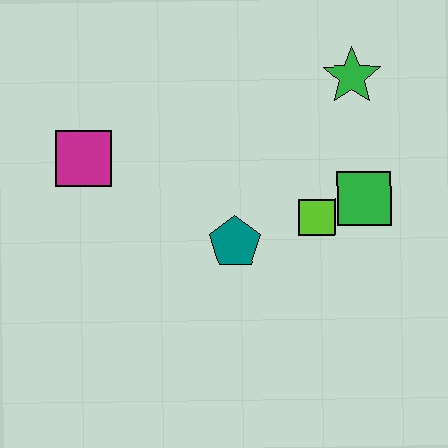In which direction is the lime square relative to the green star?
The lime square is below the green star.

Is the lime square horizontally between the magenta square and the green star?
Yes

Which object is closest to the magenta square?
The teal pentagon is closest to the magenta square.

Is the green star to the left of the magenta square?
No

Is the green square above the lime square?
Yes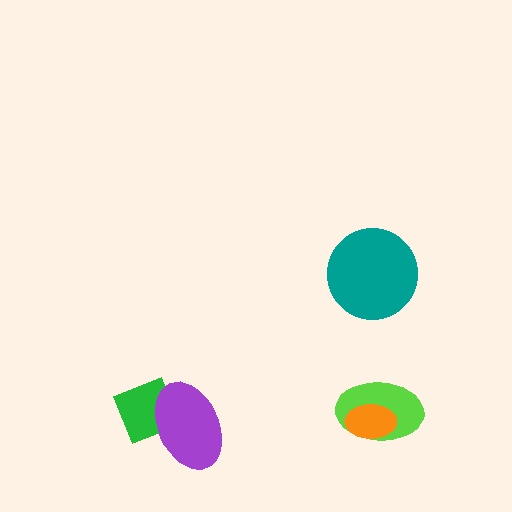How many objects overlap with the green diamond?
1 object overlaps with the green diamond.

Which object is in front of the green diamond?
The purple ellipse is in front of the green diamond.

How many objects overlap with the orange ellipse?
1 object overlaps with the orange ellipse.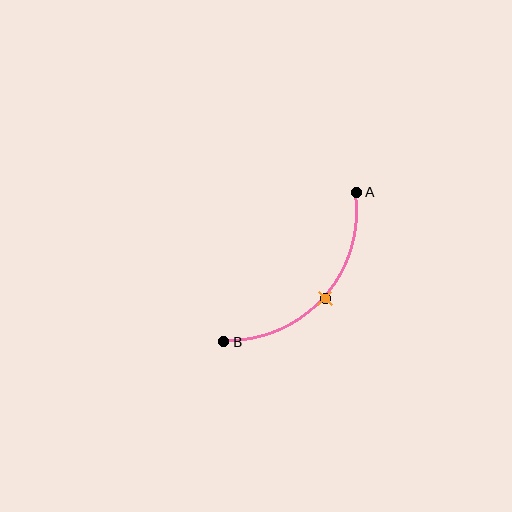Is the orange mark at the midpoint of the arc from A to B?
Yes. The orange mark lies on the arc at equal arc-length from both A and B — it is the arc midpoint.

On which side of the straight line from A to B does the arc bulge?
The arc bulges below and to the right of the straight line connecting A and B.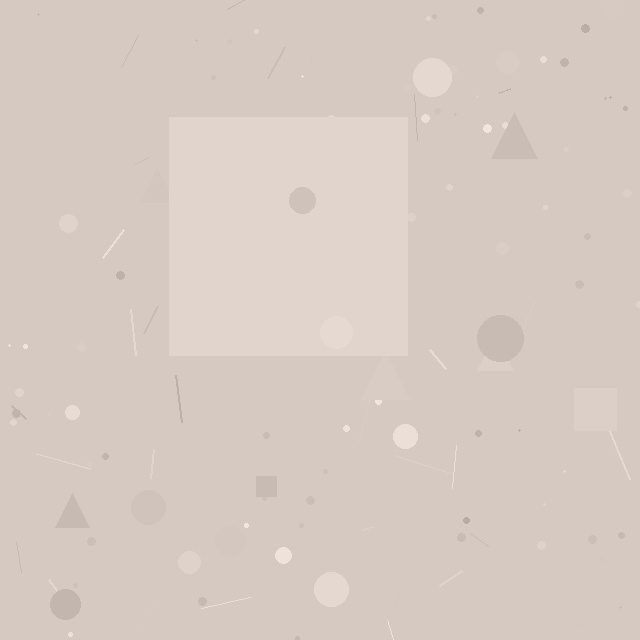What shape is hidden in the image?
A square is hidden in the image.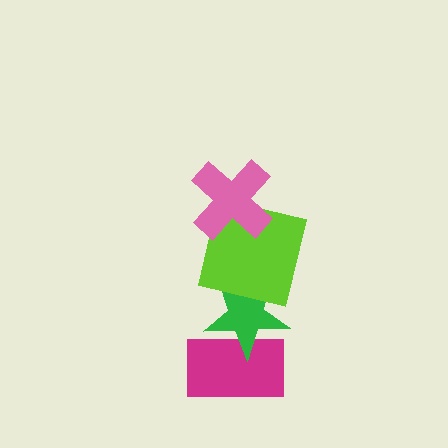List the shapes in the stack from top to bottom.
From top to bottom: the pink cross, the lime square, the green star, the magenta rectangle.